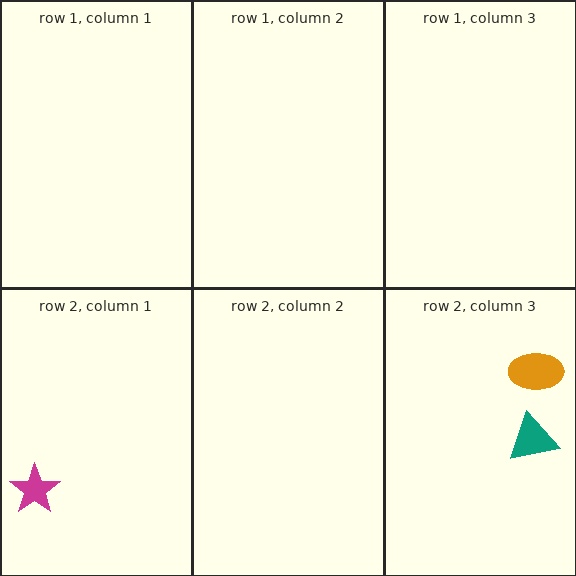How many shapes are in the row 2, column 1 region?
1.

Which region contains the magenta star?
The row 2, column 1 region.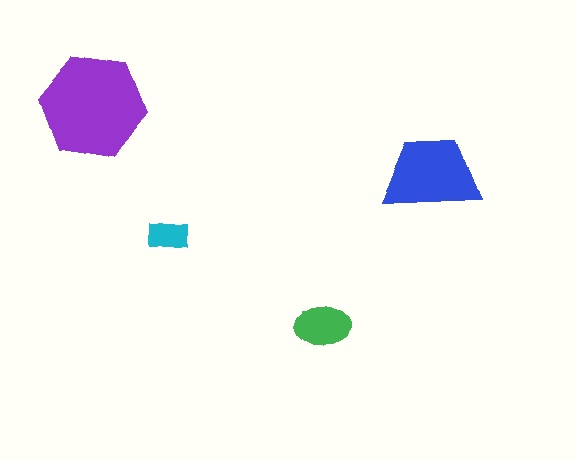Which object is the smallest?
The cyan rectangle.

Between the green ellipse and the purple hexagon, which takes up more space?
The purple hexagon.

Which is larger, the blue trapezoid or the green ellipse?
The blue trapezoid.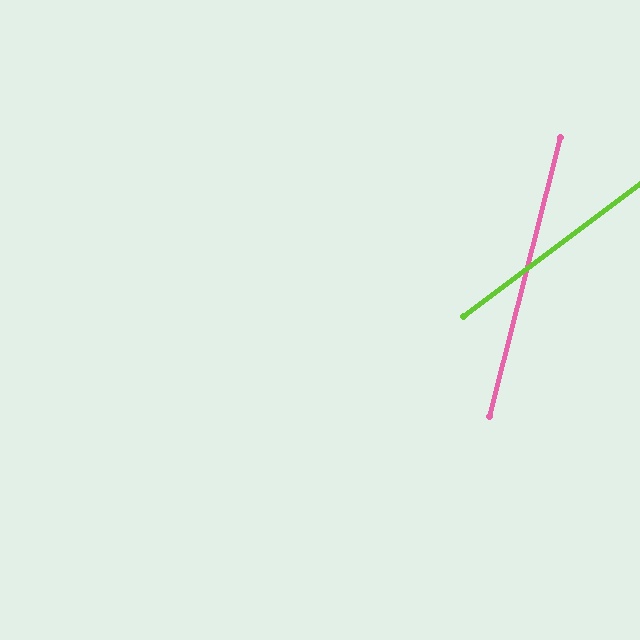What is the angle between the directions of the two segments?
Approximately 39 degrees.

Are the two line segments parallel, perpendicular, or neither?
Neither parallel nor perpendicular — they differ by about 39°.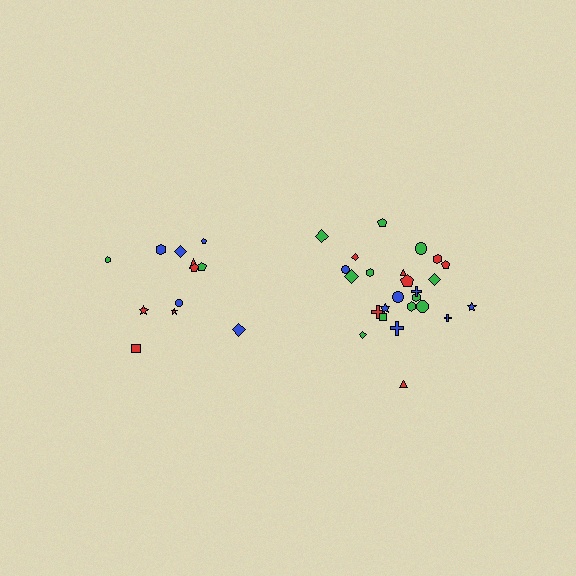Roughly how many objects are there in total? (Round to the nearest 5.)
Roughly 35 objects in total.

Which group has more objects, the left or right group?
The right group.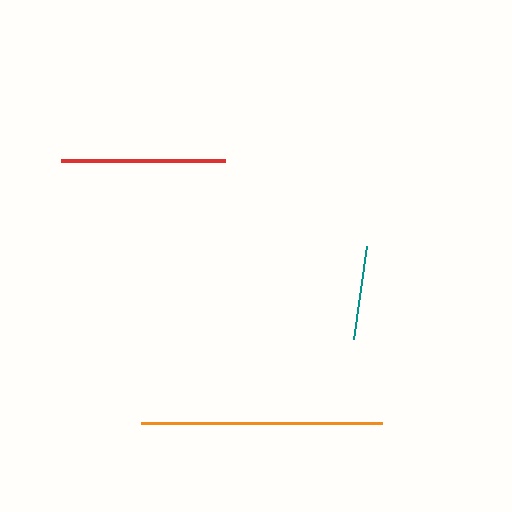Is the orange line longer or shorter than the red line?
The orange line is longer than the red line.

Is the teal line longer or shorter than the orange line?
The orange line is longer than the teal line.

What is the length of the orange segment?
The orange segment is approximately 241 pixels long.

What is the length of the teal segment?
The teal segment is approximately 94 pixels long.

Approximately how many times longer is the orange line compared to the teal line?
The orange line is approximately 2.6 times the length of the teal line.